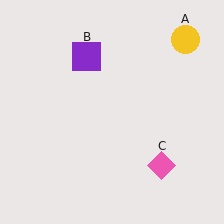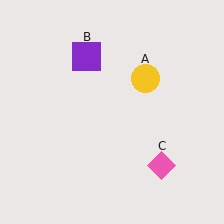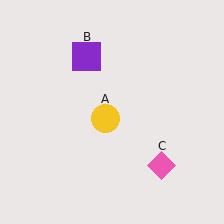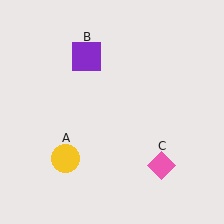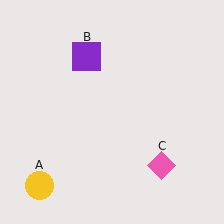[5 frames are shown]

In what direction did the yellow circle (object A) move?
The yellow circle (object A) moved down and to the left.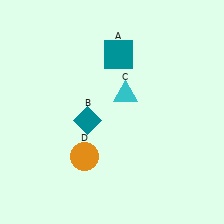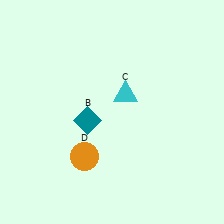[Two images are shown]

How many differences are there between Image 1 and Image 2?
There is 1 difference between the two images.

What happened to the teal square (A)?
The teal square (A) was removed in Image 2. It was in the top-right area of Image 1.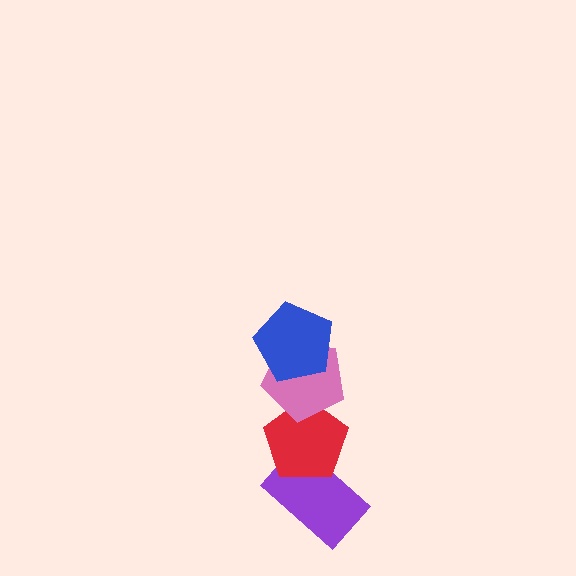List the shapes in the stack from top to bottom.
From top to bottom: the blue pentagon, the pink pentagon, the red pentagon, the purple rectangle.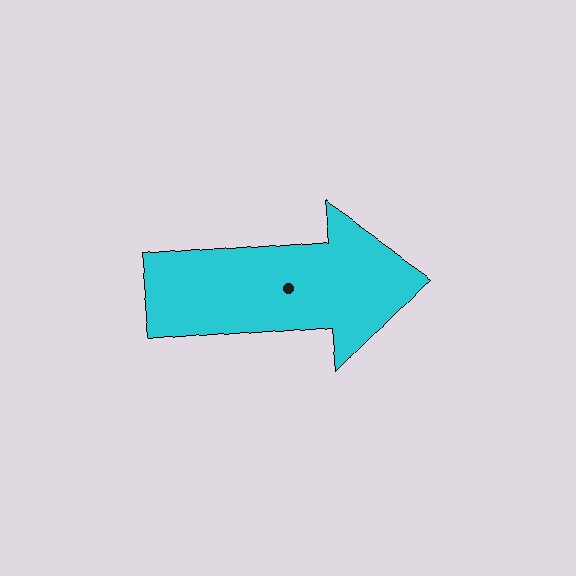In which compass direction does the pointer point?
East.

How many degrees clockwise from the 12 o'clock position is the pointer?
Approximately 85 degrees.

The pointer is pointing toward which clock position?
Roughly 3 o'clock.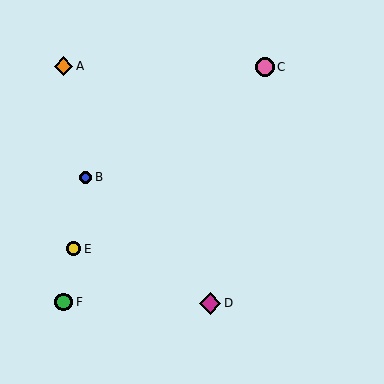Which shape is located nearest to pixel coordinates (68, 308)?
The green circle (labeled F) at (64, 302) is nearest to that location.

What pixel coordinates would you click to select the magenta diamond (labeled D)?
Click at (210, 303) to select the magenta diamond D.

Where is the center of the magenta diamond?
The center of the magenta diamond is at (210, 303).